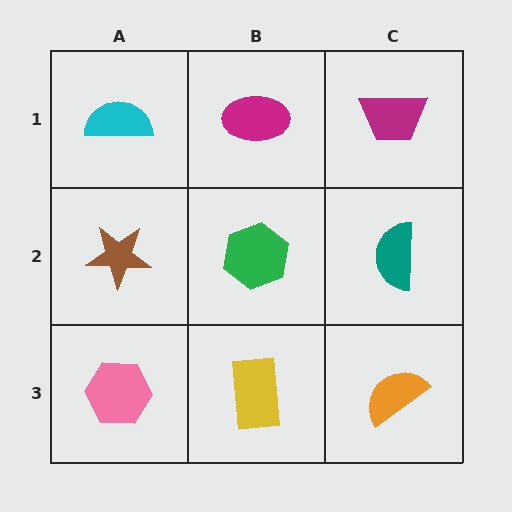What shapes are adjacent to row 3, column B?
A green hexagon (row 2, column B), a pink hexagon (row 3, column A), an orange semicircle (row 3, column C).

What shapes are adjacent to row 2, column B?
A magenta ellipse (row 1, column B), a yellow rectangle (row 3, column B), a brown star (row 2, column A), a teal semicircle (row 2, column C).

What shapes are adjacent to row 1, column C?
A teal semicircle (row 2, column C), a magenta ellipse (row 1, column B).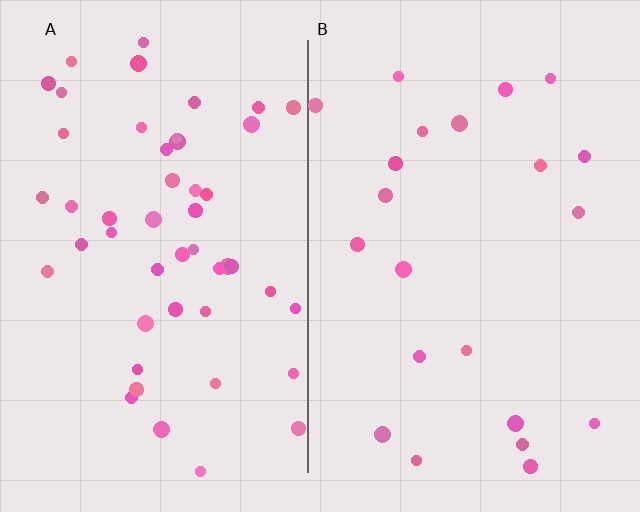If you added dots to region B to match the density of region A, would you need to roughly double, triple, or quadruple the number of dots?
Approximately double.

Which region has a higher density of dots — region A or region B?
A (the left).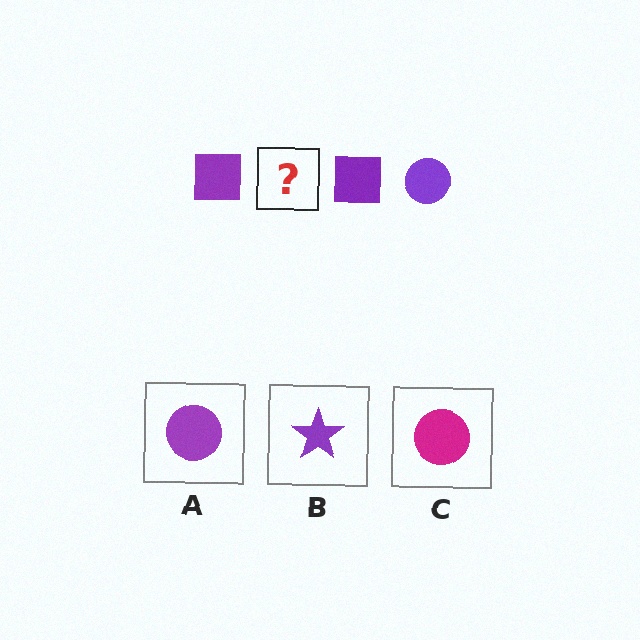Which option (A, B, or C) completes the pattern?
A.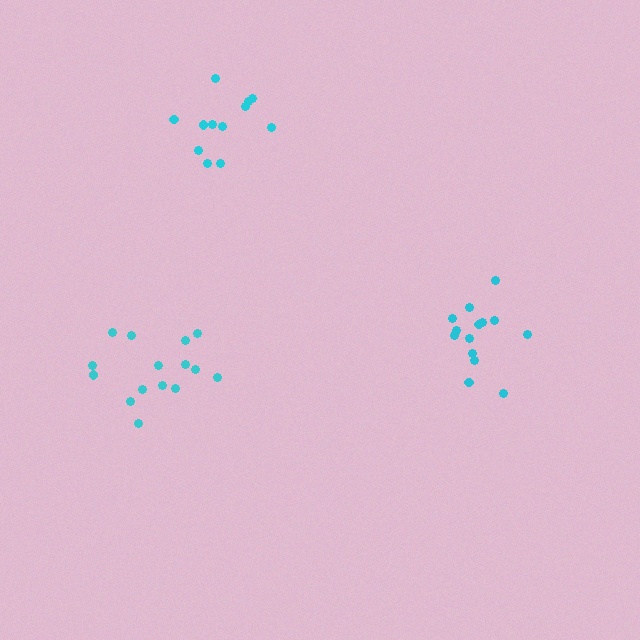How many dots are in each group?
Group 1: 15 dots, Group 2: 12 dots, Group 3: 14 dots (41 total).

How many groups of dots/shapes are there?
There are 3 groups.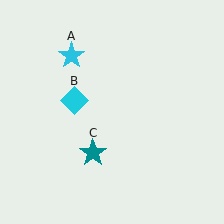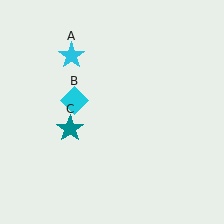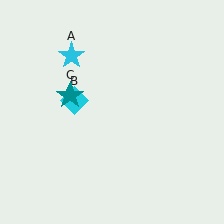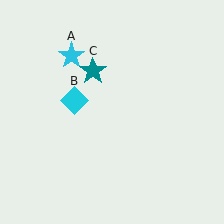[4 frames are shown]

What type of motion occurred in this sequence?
The teal star (object C) rotated clockwise around the center of the scene.